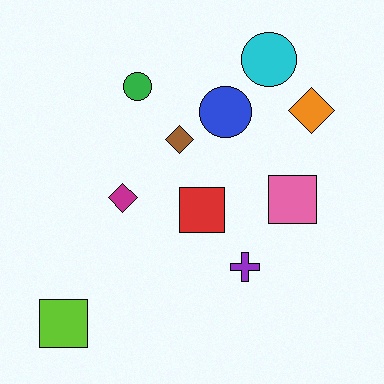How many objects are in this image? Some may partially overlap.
There are 10 objects.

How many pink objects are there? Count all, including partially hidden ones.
There is 1 pink object.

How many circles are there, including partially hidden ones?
There are 3 circles.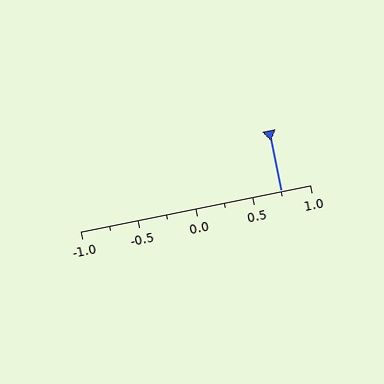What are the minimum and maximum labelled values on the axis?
The axis runs from -1.0 to 1.0.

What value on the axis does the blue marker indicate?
The marker indicates approximately 0.75.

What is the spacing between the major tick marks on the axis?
The major ticks are spaced 0.5 apart.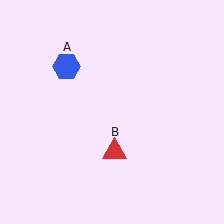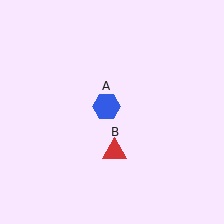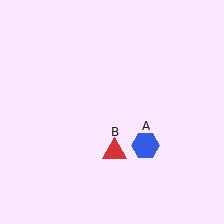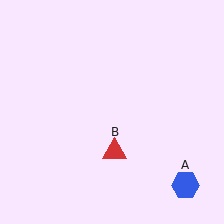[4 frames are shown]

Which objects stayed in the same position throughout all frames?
Red triangle (object B) remained stationary.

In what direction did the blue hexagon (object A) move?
The blue hexagon (object A) moved down and to the right.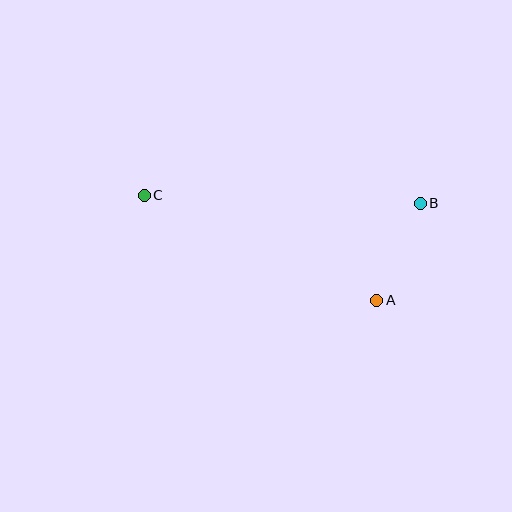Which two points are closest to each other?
Points A and B are closest to each other.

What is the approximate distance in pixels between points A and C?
The distance between A and C is approximately 255 pixels.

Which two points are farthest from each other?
Points B and C are farthest from each other.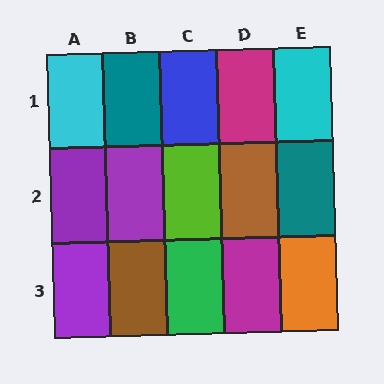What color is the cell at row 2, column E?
Teal.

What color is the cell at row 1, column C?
Blue.